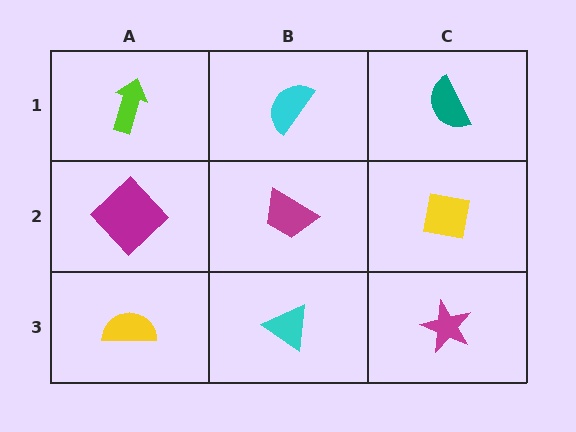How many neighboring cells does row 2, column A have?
3.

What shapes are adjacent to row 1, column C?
A yellow square (row 2, column C), a cyan semicircle (row 1, column B).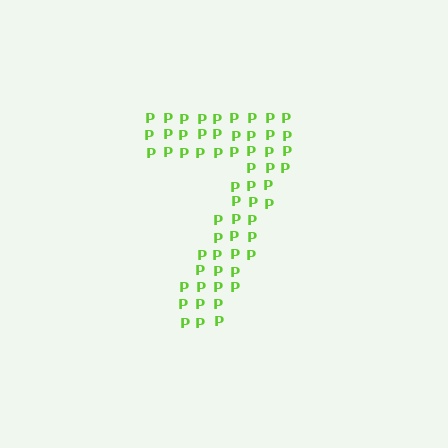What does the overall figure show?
The overall figure shows the digit 7.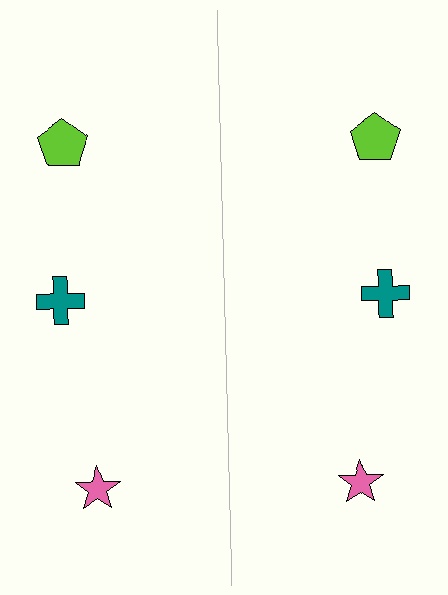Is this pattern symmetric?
Yes, this pattern has bilateral (reflection) symmetry.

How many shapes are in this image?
There are 6 shapes in this image.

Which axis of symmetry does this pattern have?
The pattern has a vertical axis of symmetry running through the center of the image.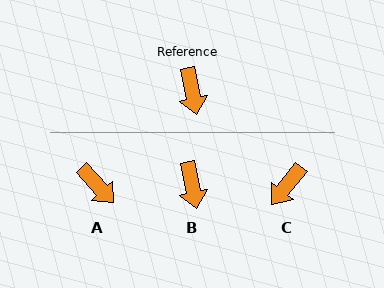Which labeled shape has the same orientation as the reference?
B.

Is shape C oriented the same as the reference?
No, it is off by about 50 degrees.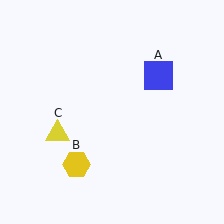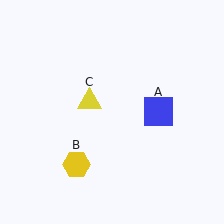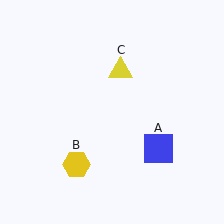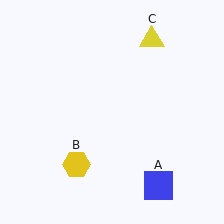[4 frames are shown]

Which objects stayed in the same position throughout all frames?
Yellow hexagon (object B) remained stationary.